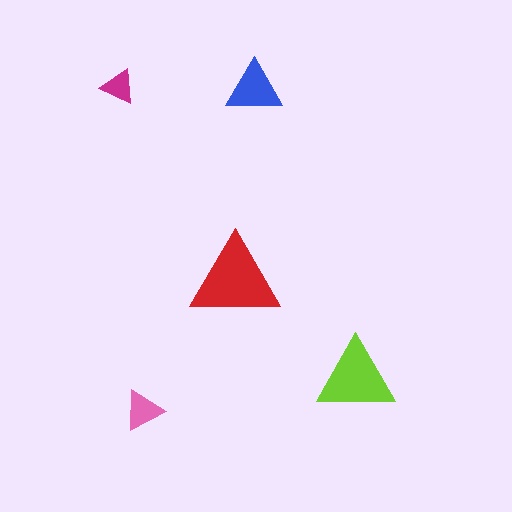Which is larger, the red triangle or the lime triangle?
The red one.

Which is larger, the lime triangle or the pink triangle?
The lime one.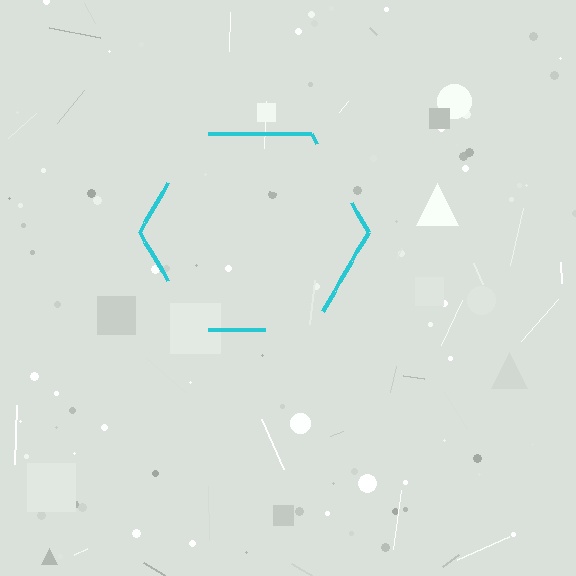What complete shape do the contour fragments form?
The contour fragments form a hexagon.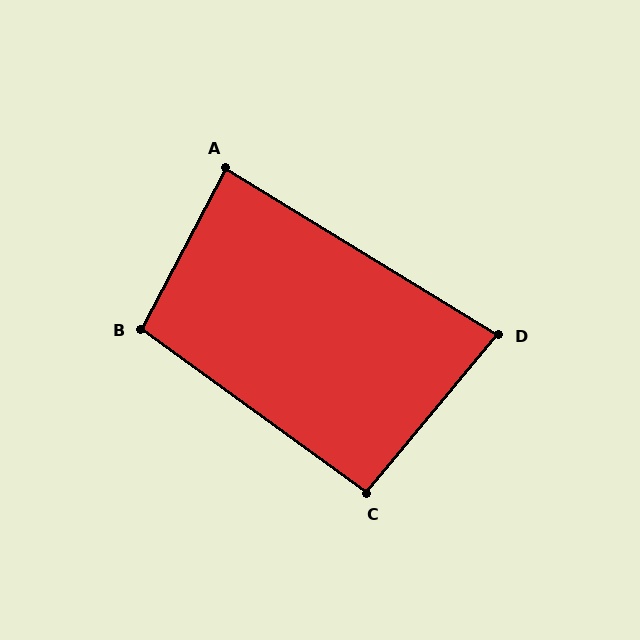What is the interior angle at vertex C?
Approximately 94 degrees (approximately right).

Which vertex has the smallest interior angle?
D, at approximately 82 degrees.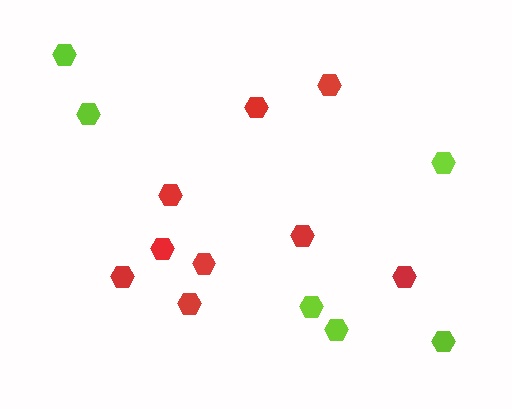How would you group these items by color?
There are 2 groups: one group of red hexagons (9) and one group of lime hexagons (6).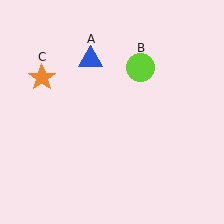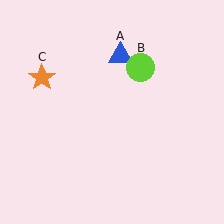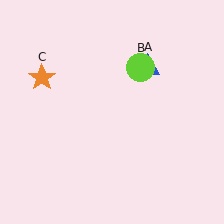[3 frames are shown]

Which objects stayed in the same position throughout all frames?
Lime circle (object B) and orange star (object C) remained stationary.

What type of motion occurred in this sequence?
The blue triangle (object A) rotated clockwise around the center of the scene.